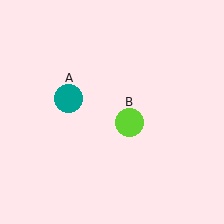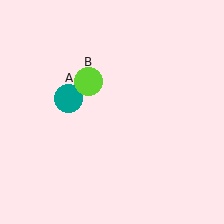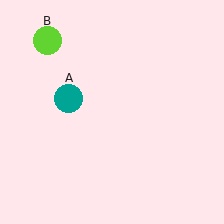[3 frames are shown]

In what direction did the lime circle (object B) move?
The lime circle (object B) moved up and to the left.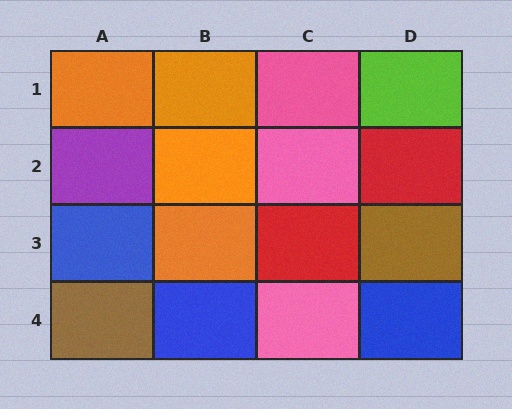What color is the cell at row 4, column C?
Pink.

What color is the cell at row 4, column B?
Blue.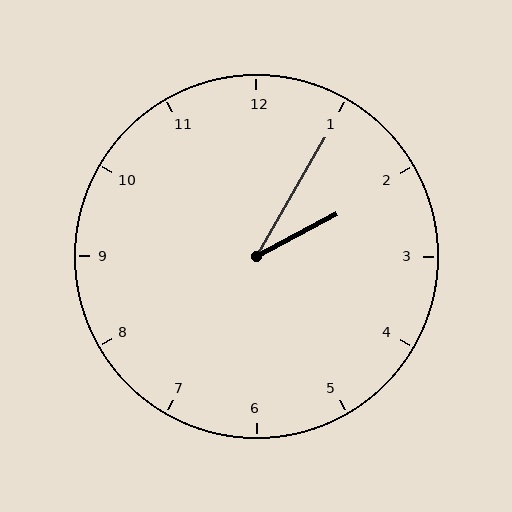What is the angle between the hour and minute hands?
Approximately 32 degrees.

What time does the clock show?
2:05.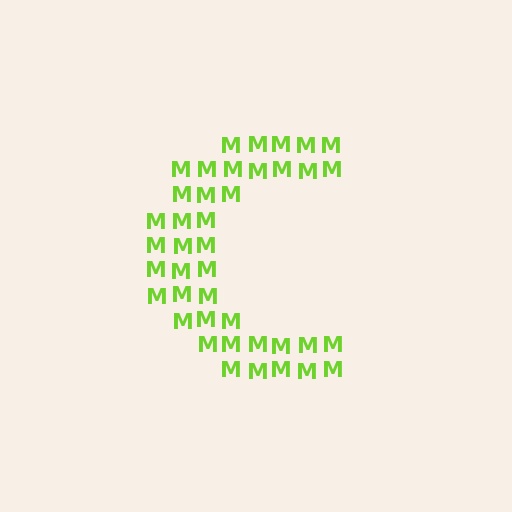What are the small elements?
The small elements are letter M's.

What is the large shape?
The large shape is the letter C.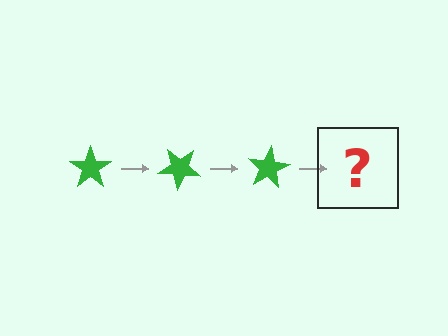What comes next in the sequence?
The next element should be a green star rotated 120 degrees.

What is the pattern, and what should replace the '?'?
The pattern is that the star rotates 40 degrees each step. The '?' should be a green star rotated 120 degrees.